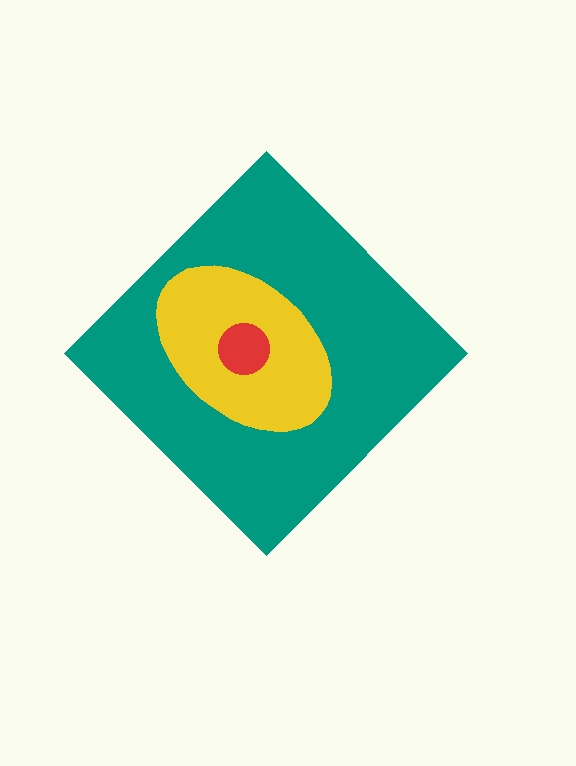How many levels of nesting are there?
3.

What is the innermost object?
The red circle.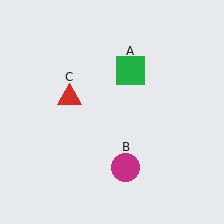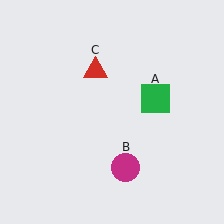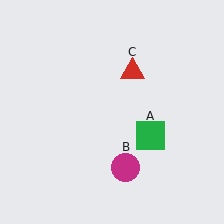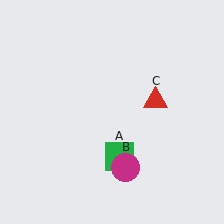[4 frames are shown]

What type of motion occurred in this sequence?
The green square (object A), red triangle (object C) rotated clockwise around the center of the scene.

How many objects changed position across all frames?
2 objects changed position: green square (object A), red triangle (object C).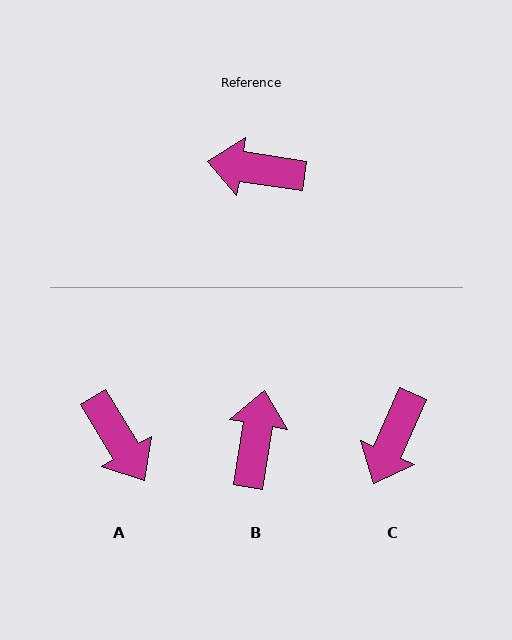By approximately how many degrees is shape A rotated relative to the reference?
Approximately 130 degrees counter-clockwise.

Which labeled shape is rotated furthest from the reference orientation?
A, about 130 degrees away.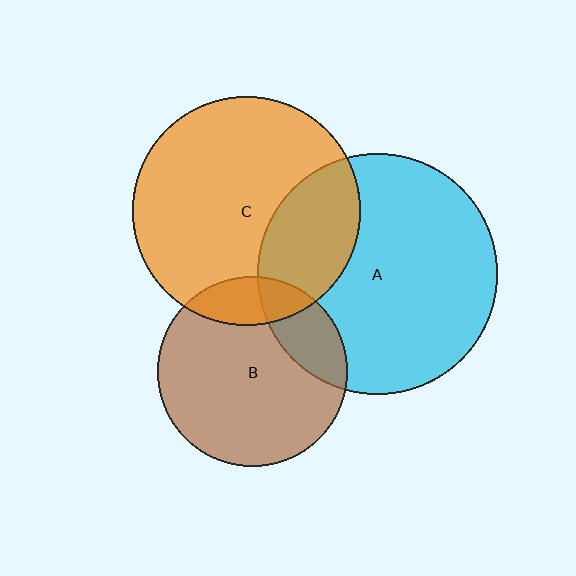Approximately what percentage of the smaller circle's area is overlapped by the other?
Approximately 30%.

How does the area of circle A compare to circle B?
Approximately 1.6 times.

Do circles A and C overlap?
Yes.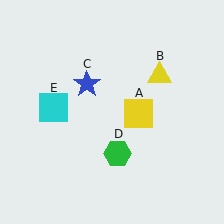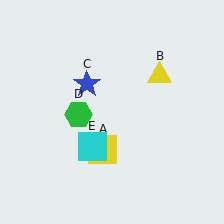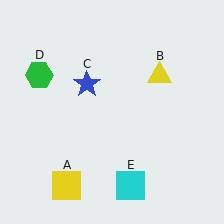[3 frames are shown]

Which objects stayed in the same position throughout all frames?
Yellow triangle (object B) and blue star (object C) remained stationary.